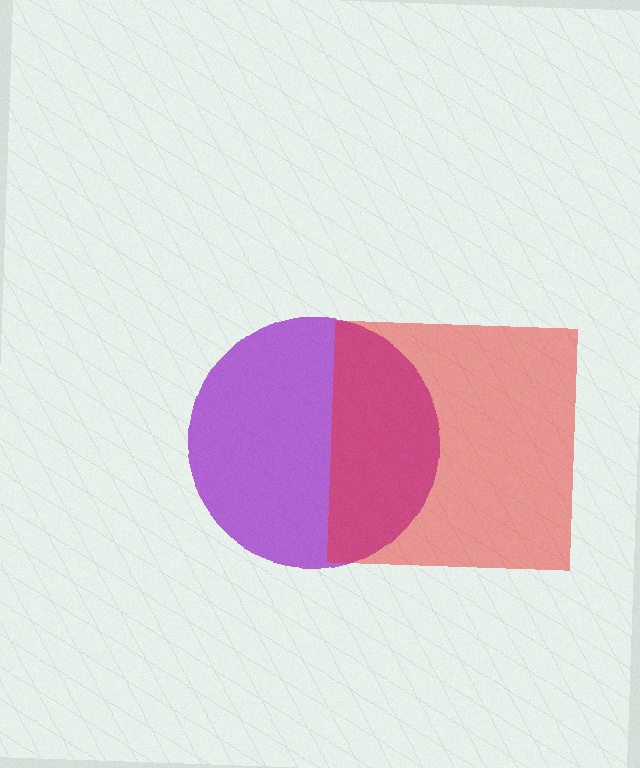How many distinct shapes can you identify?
There are 2 distinct shapes: a purple circle, a red square.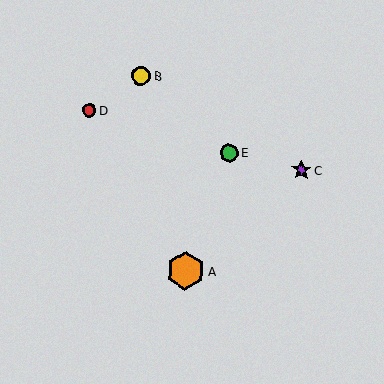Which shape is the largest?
The orange hexagon (labeled A) is the largest.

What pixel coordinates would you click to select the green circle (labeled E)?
Click at (229, 153) to select the green circle E.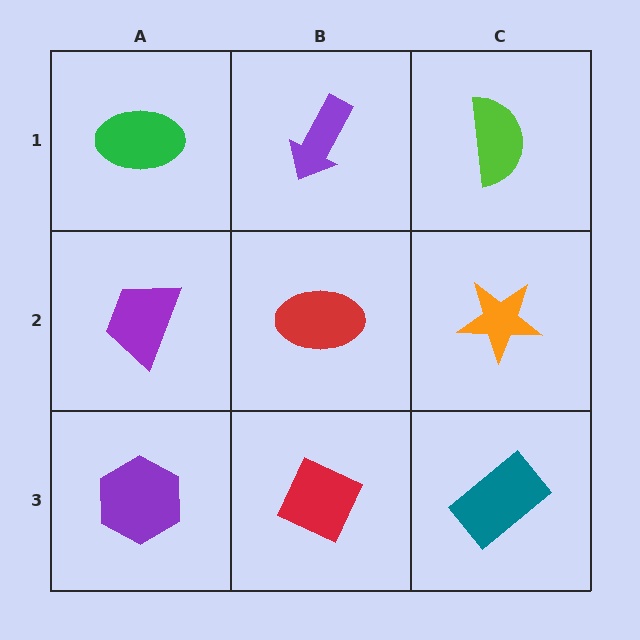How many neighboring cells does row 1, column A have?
2.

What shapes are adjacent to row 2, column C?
A lime semicircle (row 1, column C), a teal rectangle (row 3, column C), a red ellipse (row 2, column B).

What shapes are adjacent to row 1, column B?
A red ellipse (row 2, column B), a green ellipse (row 1, column A), a lime semicircle (row 1, column C).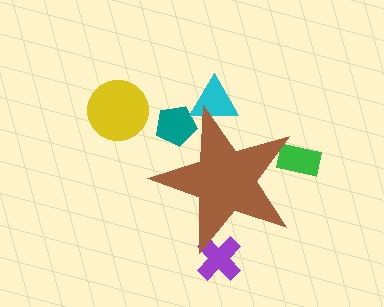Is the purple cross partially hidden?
Yes, the purple cross is partially hidden behind the brown star.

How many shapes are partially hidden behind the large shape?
4 shapes are partially hidden.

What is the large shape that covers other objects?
A brown star.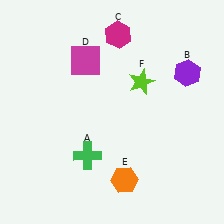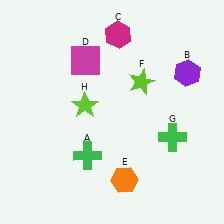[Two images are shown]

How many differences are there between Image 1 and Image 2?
There are 2 differences between the two images.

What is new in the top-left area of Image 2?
A lime star (H) was added in the top-left area of Image 2.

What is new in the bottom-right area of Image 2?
A green cross (G) was added in the bottom-right area of Image 2.